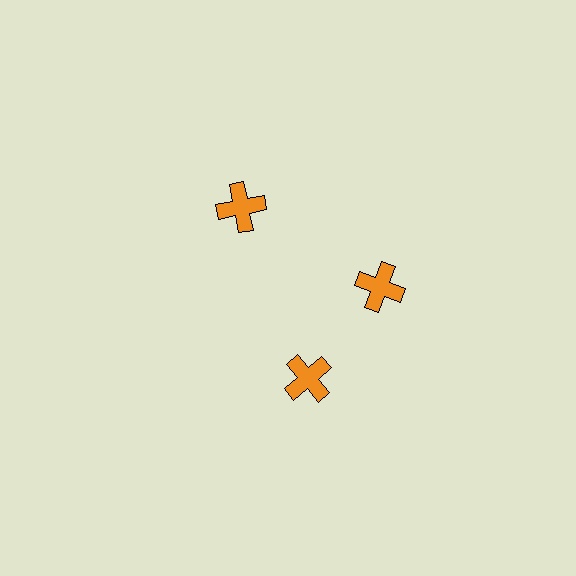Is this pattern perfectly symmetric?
No. The 3 orange crosses are arranged in a ring, but one element near the 7 o'clock position is rotated out of alignment along the ring, breaking the 3-fold rotational symmetry.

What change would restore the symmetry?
The symmetry would be restored by rotating it back into even spacing with its neighbors so that all 3 crosses sit at equal angles and equal distance from the center.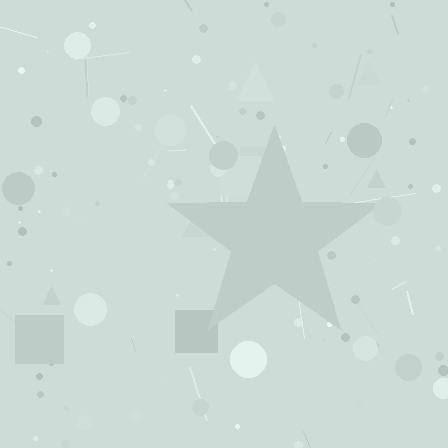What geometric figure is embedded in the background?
A star is embedded in the background.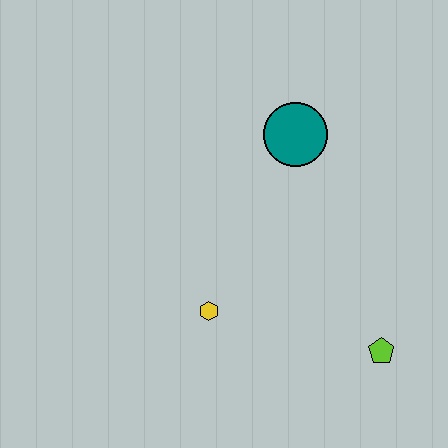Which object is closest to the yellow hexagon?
The lime pentagon is closest to the yellow hexagon.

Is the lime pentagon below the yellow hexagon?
Yes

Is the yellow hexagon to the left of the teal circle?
Yes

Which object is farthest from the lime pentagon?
The teal circle is farthest from the lime pentagon.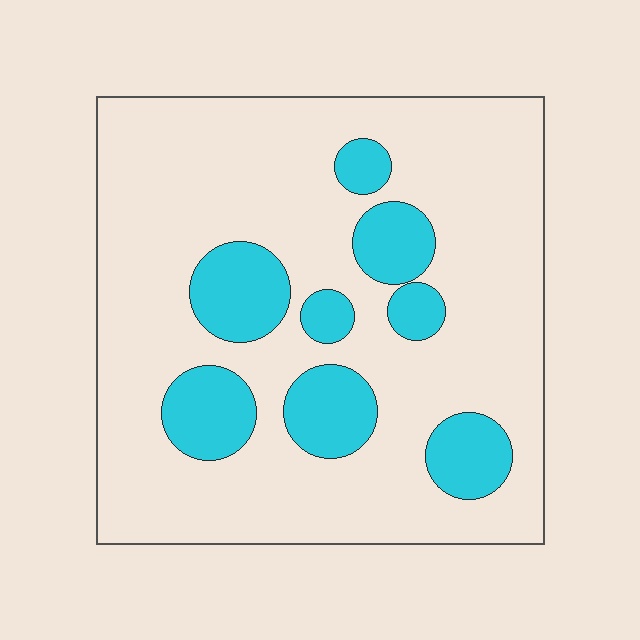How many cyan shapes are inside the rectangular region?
8.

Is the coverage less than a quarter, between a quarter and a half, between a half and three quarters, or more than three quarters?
Less than a quarter.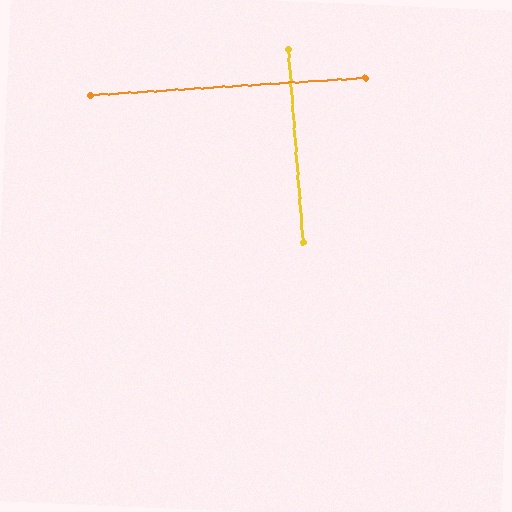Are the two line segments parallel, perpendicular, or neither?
Perpendicular — they meet at approximately 89°.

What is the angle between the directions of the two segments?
Approximately 89 degrees.